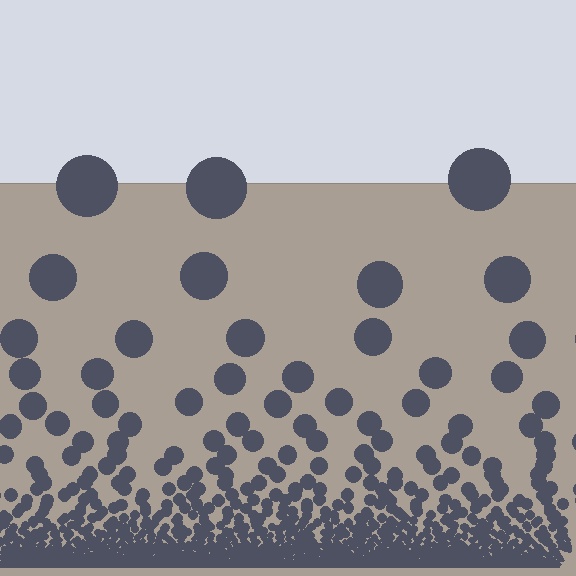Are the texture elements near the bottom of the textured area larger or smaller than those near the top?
Smaller. The gradient is inverted — elements near the bottom are smaller and denser.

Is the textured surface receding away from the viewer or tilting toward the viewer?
The surface appears to tilt toward the viewer. Texture elements get larger and sparser toward the top.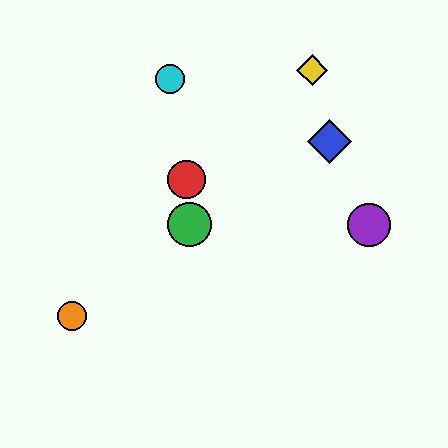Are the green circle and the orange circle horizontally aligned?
No, the green circle is at y≈225 and the orange circle is at y≈316.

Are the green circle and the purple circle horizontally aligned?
Yes, both are at y≈225.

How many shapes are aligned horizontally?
2 shapes (the green circle, the purple circle) are aligned horizontally.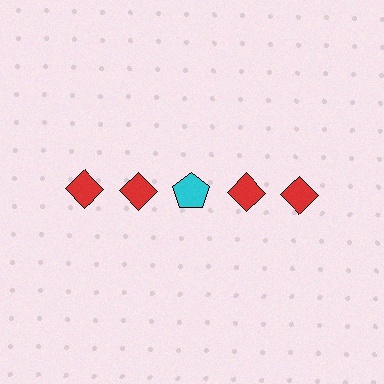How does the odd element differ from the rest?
It differs in both color (cyan instead of red) and shape (pentagon instead of diamond).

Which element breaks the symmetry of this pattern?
The cyan pentagon in the top row, center column breaks the symmetry. All other shapes are red diamonds.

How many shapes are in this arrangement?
There are 5 shapes arranged in a grid pattern.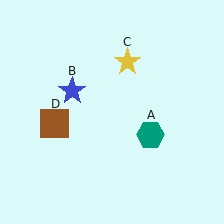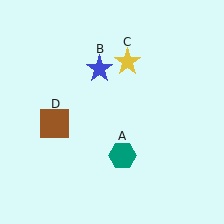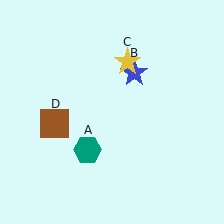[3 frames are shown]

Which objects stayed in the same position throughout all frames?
Yellow star (object C) and brown square (object D) remained stationary.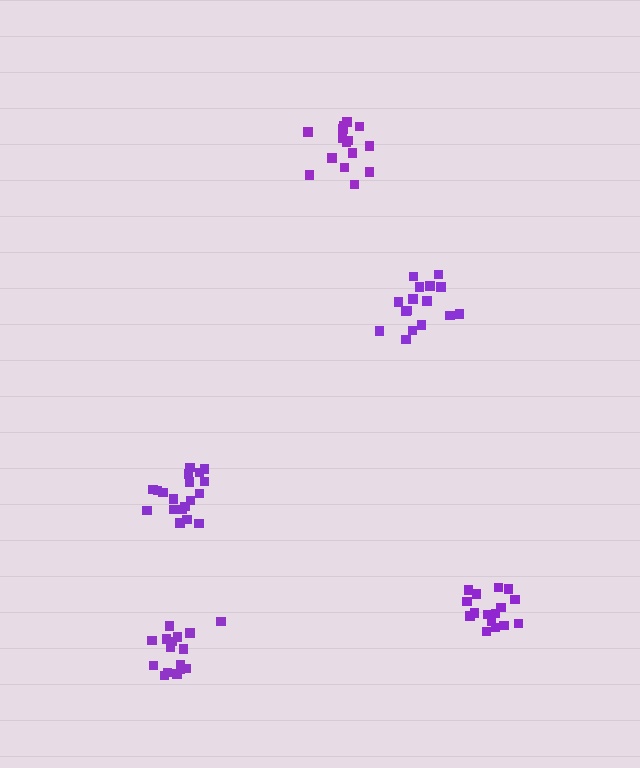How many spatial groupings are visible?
There are 5 spatial groupings.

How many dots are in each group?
Group 1: 16 dots, Group 2: 16 dots, Group 3: 16 dots, Group 4: 15 dots, Group 5: 19 dots (82 total).